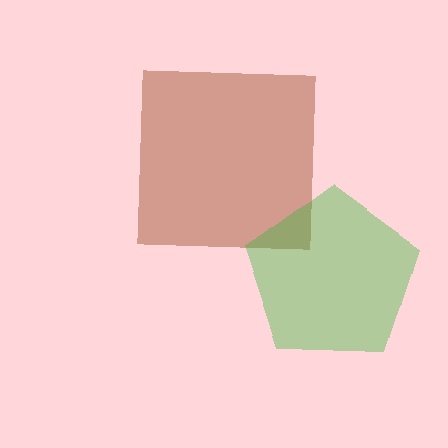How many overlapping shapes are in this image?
There are 2 overlapping shapes in the image.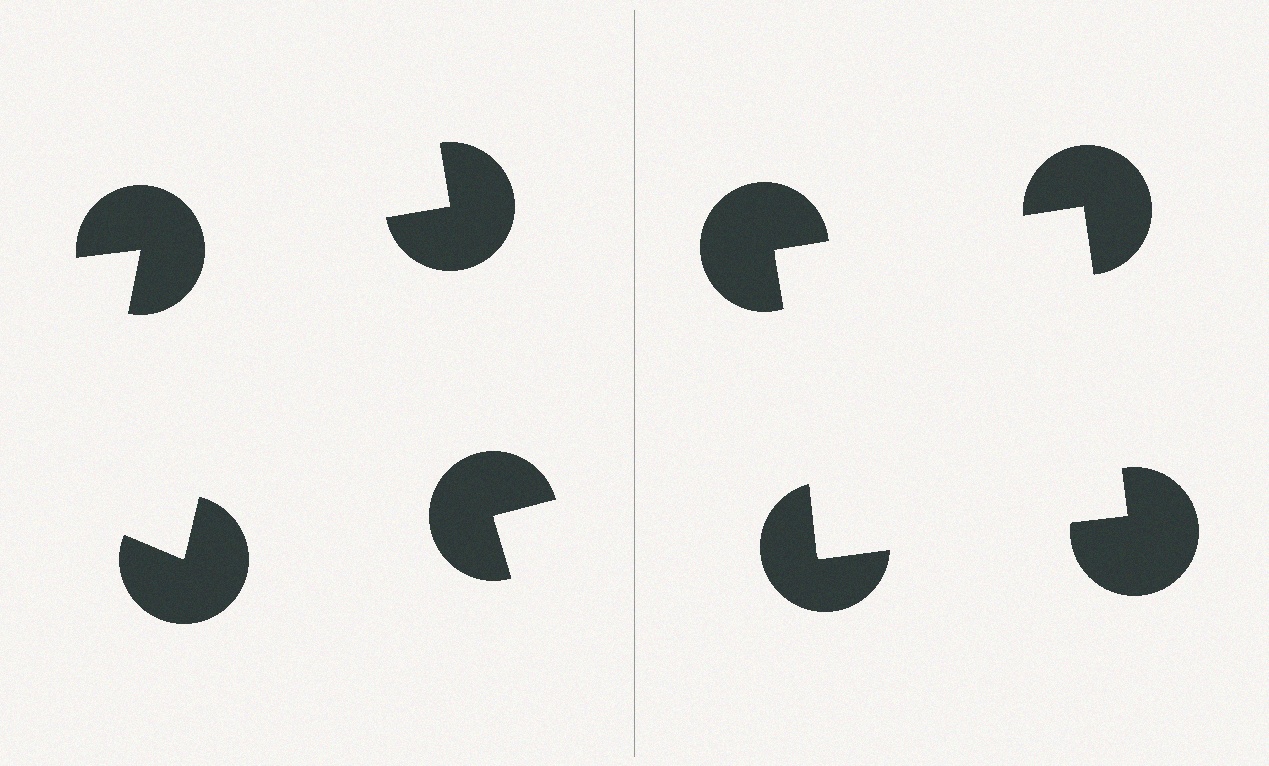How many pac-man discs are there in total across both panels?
8 — 4 on each side.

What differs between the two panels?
The pac-man discs are positioned identically on both sides; only the wedge orientations differ. On the right they align to a square; on the left they are misaligned.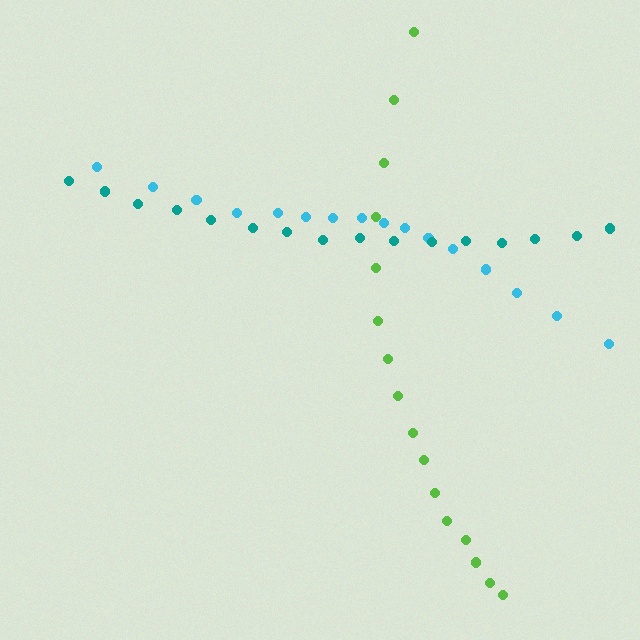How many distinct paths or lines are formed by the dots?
There are 3 distinct paths.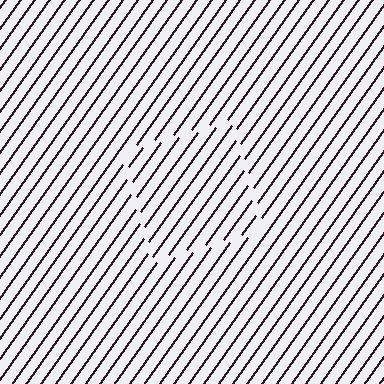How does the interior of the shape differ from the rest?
The interior of the shape contains the same grating, shifted by half a period — the contour is defined by the phase discontinuity where line-ends from the inner and outer gratings abut.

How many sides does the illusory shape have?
4 sides — the line-ends trace a square.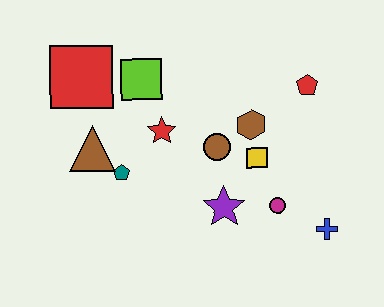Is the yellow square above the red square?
No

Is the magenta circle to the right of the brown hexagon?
Yes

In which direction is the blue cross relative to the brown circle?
The blue cross is to the right of the brown circle.